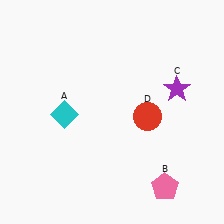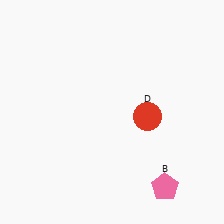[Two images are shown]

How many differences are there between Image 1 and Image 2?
There are 2 differences between the two images.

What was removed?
The purple star (C), the cyan diamond (A) were removed in Image 2.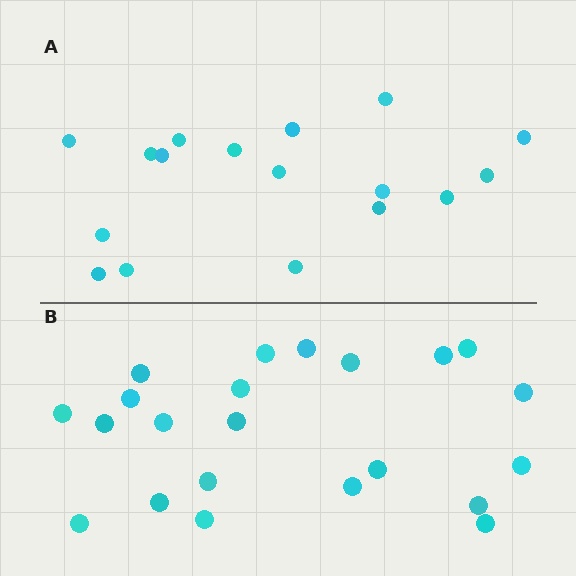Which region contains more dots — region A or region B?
Region B (the bottom region) has more dots.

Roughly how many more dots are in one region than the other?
Region B has about 5 more dots than region A.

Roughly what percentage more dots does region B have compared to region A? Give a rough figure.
About 30% more.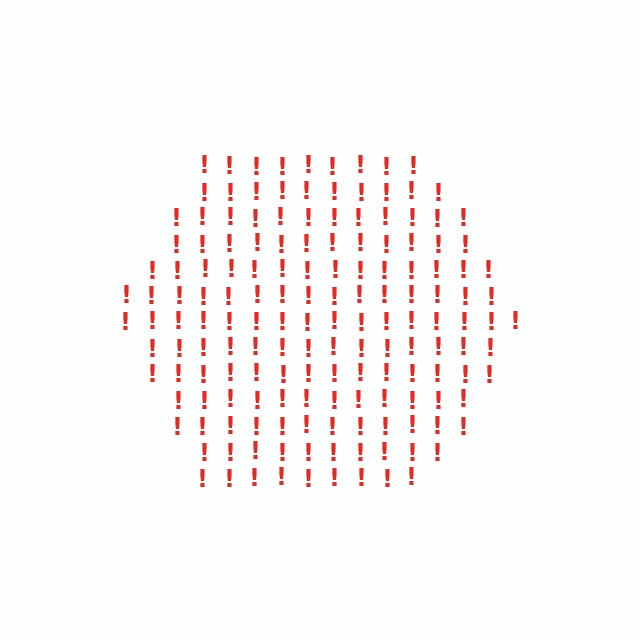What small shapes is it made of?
It is made of small exclamation marks.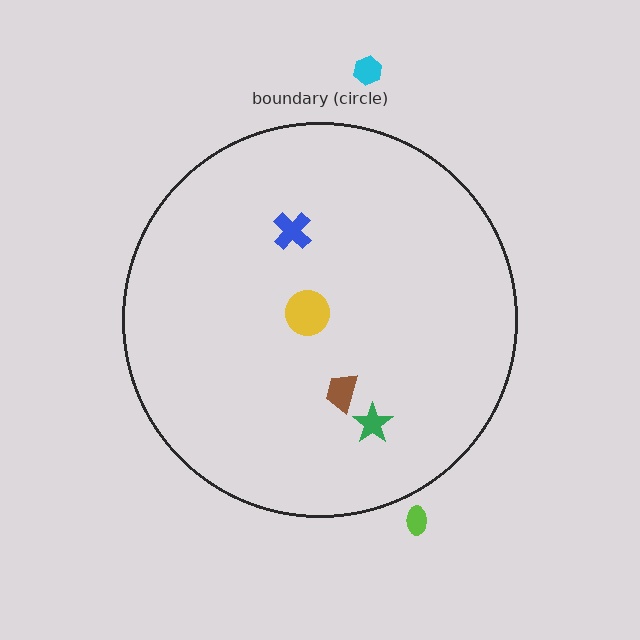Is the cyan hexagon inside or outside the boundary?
Outside.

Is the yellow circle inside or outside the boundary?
Inside.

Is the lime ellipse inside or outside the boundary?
Outside.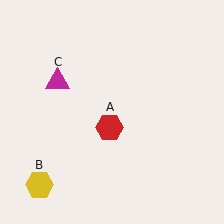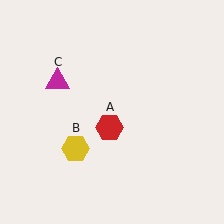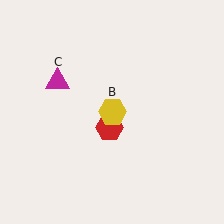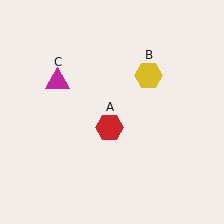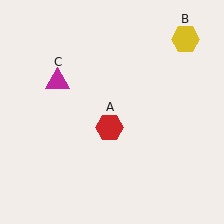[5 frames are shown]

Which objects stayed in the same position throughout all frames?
Red hexagon (object A) and magenta triangle (object C) remained stationary.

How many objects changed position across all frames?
1 object changed position: yellow hexagon (object B).